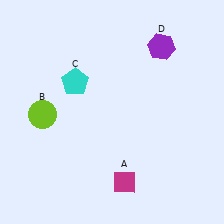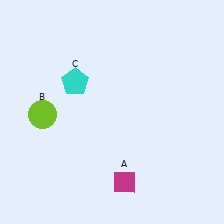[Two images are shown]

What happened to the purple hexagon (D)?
The purple hexagon (D) was removed in Image 2. It was in the top-right area of Image 1.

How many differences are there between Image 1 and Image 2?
There is 1 difference between the two images.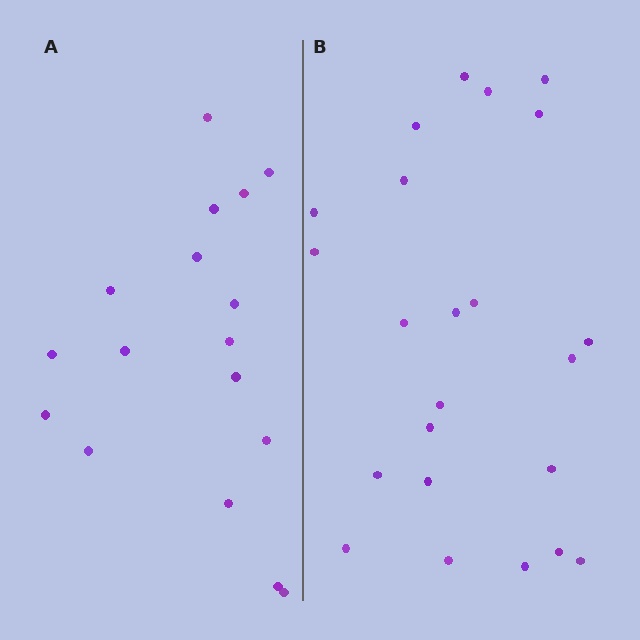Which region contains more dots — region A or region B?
Region B (the right region) has more dots.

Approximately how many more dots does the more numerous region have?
Region B has about 6 more dots than region A.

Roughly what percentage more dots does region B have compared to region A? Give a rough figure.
About 35% more.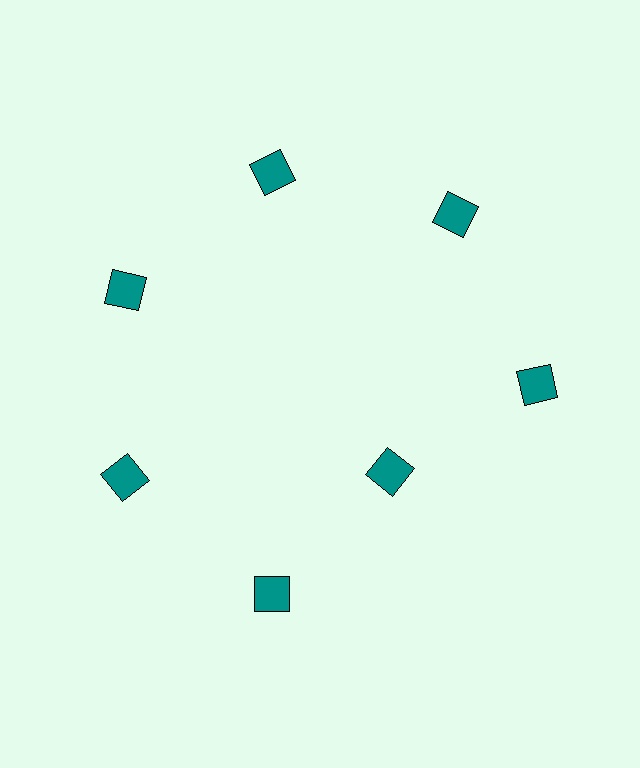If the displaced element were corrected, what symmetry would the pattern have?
It would have 7-fold rotational symmetry — the pattern would map onto itself every 51 degrees.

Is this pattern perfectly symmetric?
No. The 7 teal diamonds are arranged in a ring, but one element near the 5 o'clock position is pulled inward toward the center, breaking the 7-fold rotational symmetry.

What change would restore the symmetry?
The symmetry would be restored by moving it outward, back onto the ring so that all 7 diamonds sit at equal angles and equal distance from the center.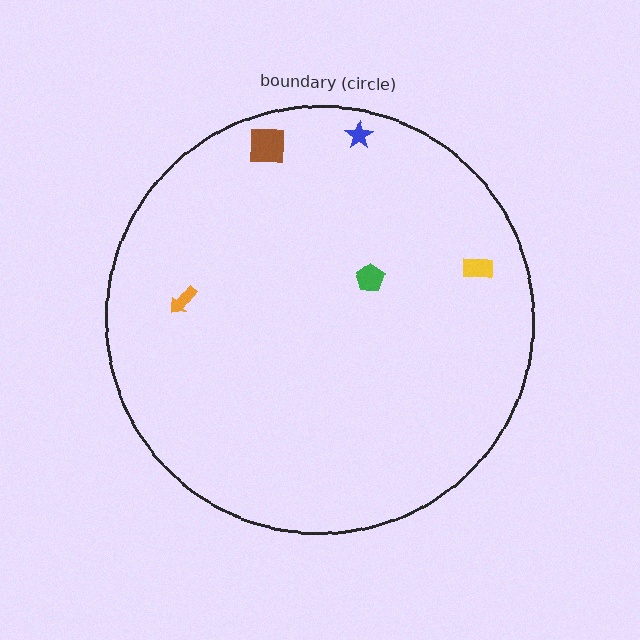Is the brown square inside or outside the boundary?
Inside.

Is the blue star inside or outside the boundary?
Inside.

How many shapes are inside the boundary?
5 inside, 0 outside.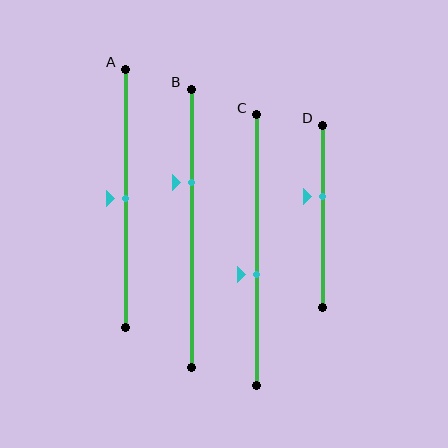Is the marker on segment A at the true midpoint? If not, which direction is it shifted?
Yes, the marker on segment A is at the true midpoint.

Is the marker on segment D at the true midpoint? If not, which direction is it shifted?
No, the marker on segment D is shifted upward by about 11% of the segment length.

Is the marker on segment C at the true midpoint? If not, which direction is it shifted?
No, the marker on segment C is shifted downward by about 9% of the segment length.